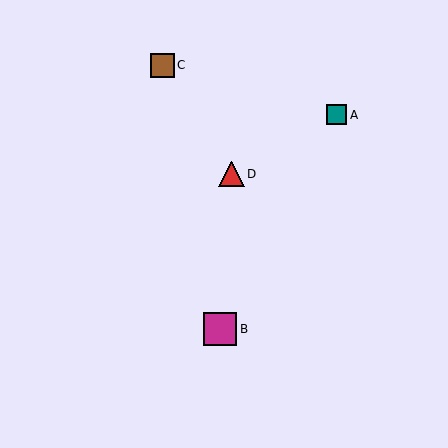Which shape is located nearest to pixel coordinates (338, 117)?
The teal square (labeled A) at (336, 115) is nearest to that location.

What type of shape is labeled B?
Shape B is a magenta square.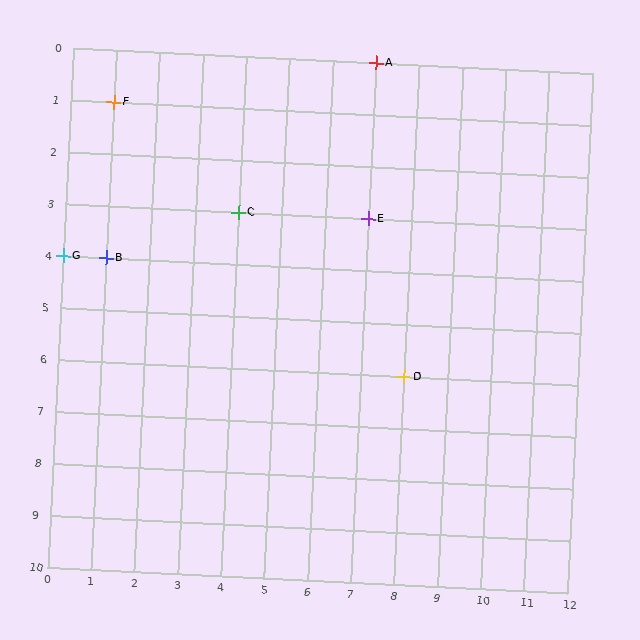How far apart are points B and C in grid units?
Points B and C are 3 columns and 1 row apart (about 3.2 grid units diagonally).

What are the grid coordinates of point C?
Point C is at grid coordinates (4, 3).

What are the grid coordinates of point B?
Point B is at grid coordinates (1, 4).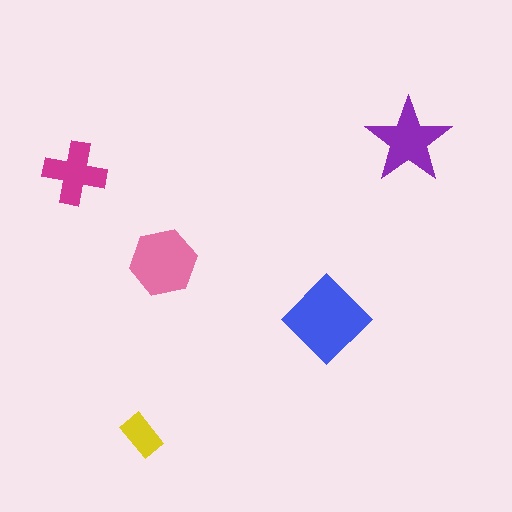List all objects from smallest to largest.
The yellow rectangle, the magenta cross, the purple star, the pink hexagon, the blue diamond.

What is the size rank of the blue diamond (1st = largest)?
1st.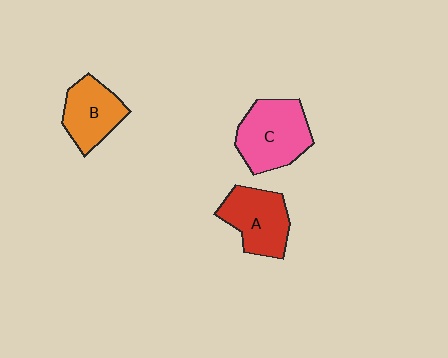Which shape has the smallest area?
Shape B (orange).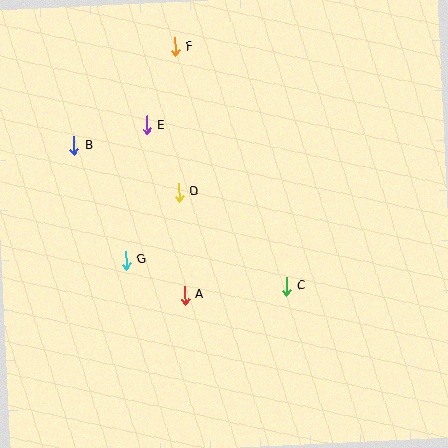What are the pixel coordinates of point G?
Point G is at (126, 260).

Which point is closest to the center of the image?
Point D at (179, 192) is closest to the center.